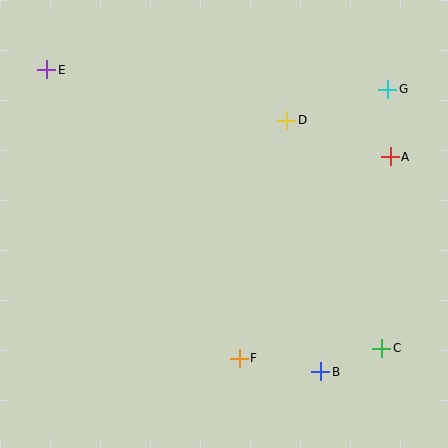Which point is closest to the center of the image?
Point D at (287, 120) is closest to the center.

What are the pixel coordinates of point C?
Point C is at (382, 348).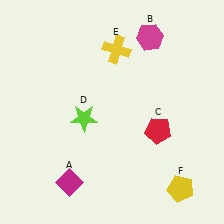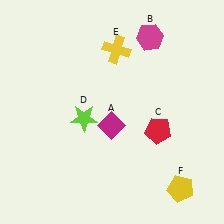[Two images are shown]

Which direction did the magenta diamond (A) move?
The magenta diamond (A) moved up.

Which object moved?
The magenta diamond (A) moved up.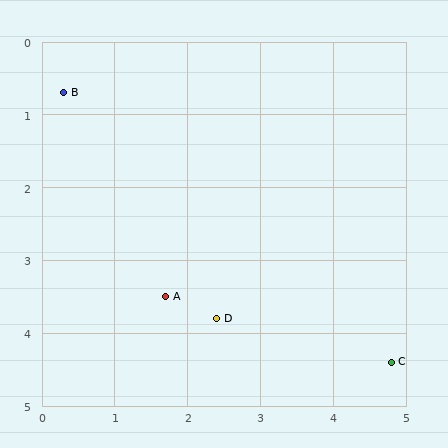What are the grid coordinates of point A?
Point A is at approximately (1.7, 3.5).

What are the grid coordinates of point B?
Point B is at approximately (0.3, 0.7).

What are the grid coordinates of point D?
Point D is at approximately (2.4, 3.8).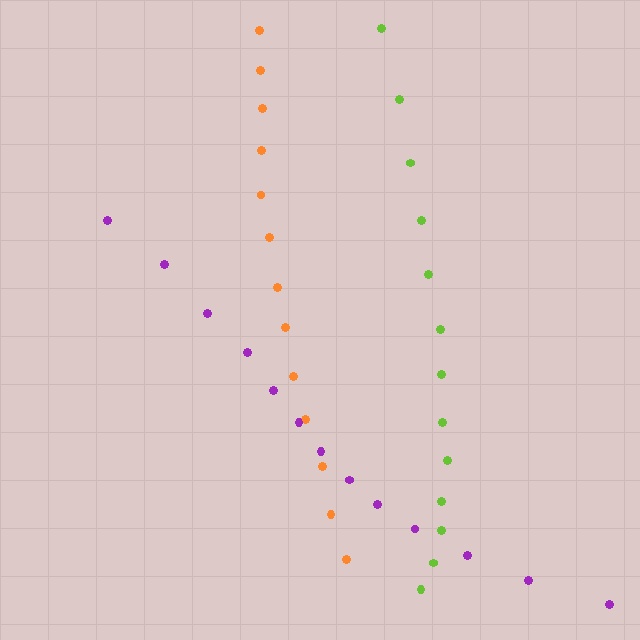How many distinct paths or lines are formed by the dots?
There are 3 distinct paths.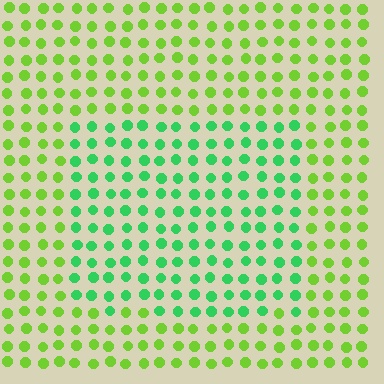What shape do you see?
I see a rectangle.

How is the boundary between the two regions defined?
The boundary is defined purely by a slight shift in hue (about 41 degrees). Spacing, size, and orientation are identical on both sides.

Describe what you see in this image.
The image is filled with small lime elements in a uniform arrangement. A rectangle-shaped region is visible where the elements are tinted to a slightly different hue, forming a subtle color boundary.